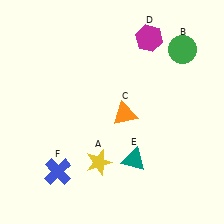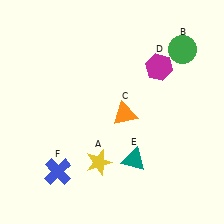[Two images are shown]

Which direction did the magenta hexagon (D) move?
The magenta hexagon (D) moved down.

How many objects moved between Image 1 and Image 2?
1 object moved between the two images.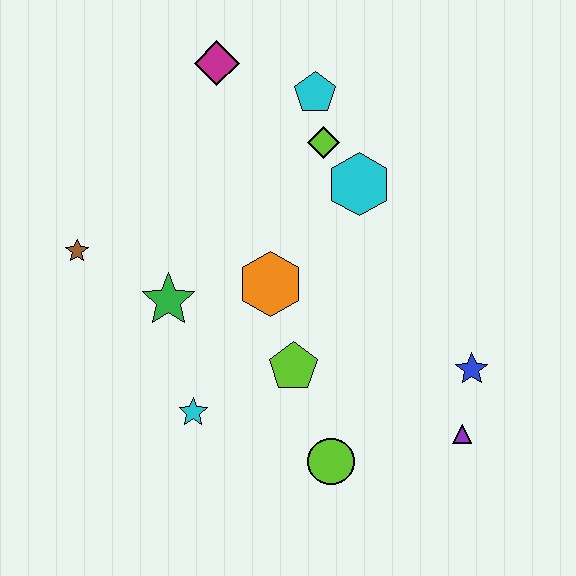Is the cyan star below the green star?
Yes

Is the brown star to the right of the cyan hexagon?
No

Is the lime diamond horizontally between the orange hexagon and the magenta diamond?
No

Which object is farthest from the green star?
The purple triangle is farthest from the green star.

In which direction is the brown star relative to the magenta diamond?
The brown star is below the magenta diamond.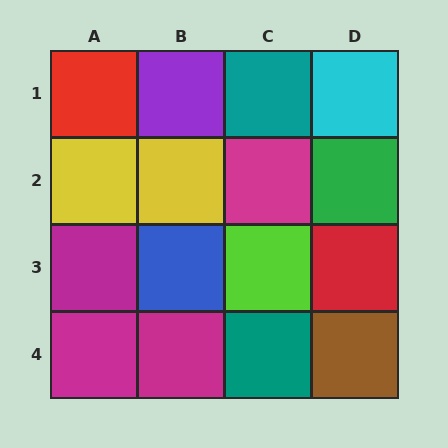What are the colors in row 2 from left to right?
Yellow, yellow, magenta, green.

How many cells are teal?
2 cells are teal.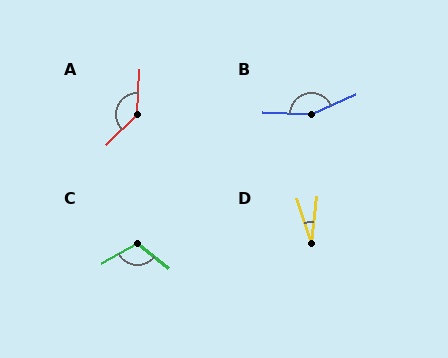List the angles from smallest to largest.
D (25°), C (112°), A (138°), B (153°).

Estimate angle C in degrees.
Approximately 112 degrees.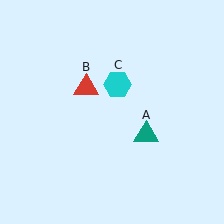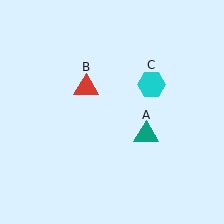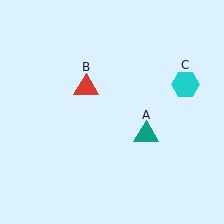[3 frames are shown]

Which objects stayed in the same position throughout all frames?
Teal triangle (object A) and red triangle (object B) remained stationary.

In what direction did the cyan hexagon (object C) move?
The cyan hexagon (object C) moved right.